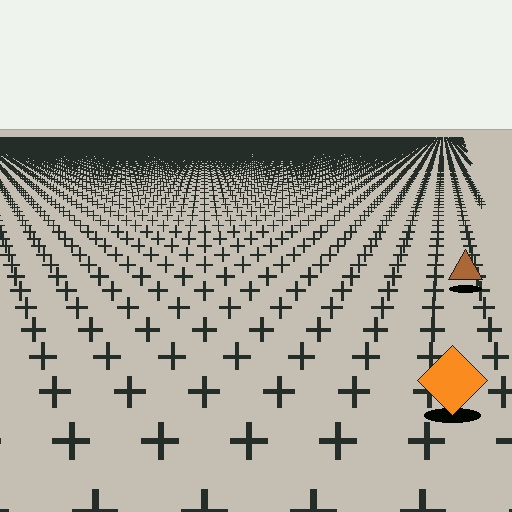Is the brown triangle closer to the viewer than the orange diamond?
No. The orange diamond is closer — you can tell from the texture gradient: the ground texture is coarser near it.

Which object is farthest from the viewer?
The brown triangle is farthest from the viewer. It appears smaller and the ground texture around it is denser.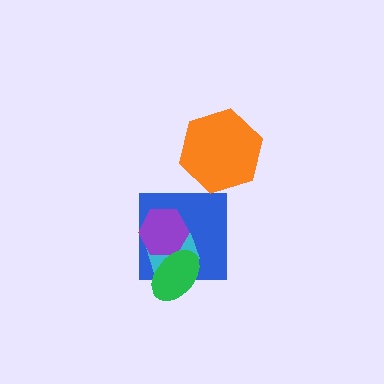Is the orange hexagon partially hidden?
No, no other shape covers it.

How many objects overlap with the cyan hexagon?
3 objects overlap with the cyan hexagon.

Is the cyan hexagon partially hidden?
Yes, it is partially covered by another shape.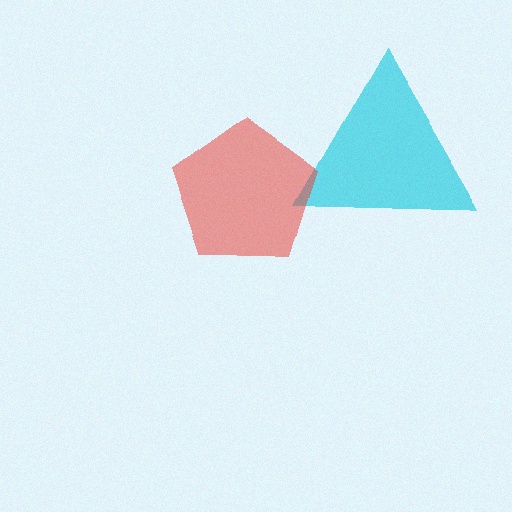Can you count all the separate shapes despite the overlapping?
Yes, there are 2 separate shapes.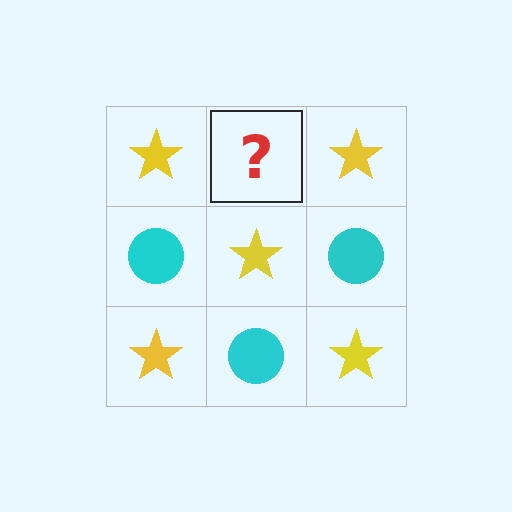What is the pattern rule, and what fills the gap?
The rule is that it alternates yellow star and cyan circle in a checkerboard pattern. The gap should be filled with a cyan circle.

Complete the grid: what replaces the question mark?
The question mark should be replaced with a cyan circle.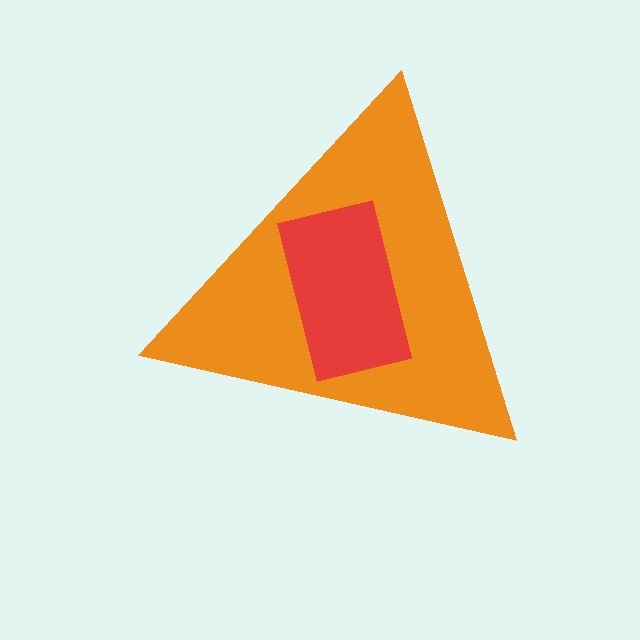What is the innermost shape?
The red rectangle.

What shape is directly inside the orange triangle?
The red rectangle.